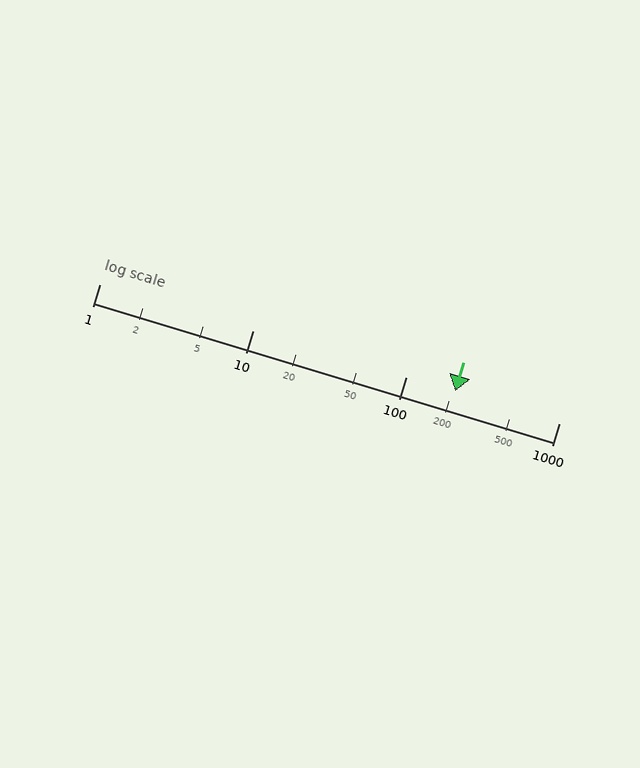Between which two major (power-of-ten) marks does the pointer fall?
The pointer is between 100 and 1000.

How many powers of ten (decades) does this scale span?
The scale spans 3 decades, from 1 to 1000.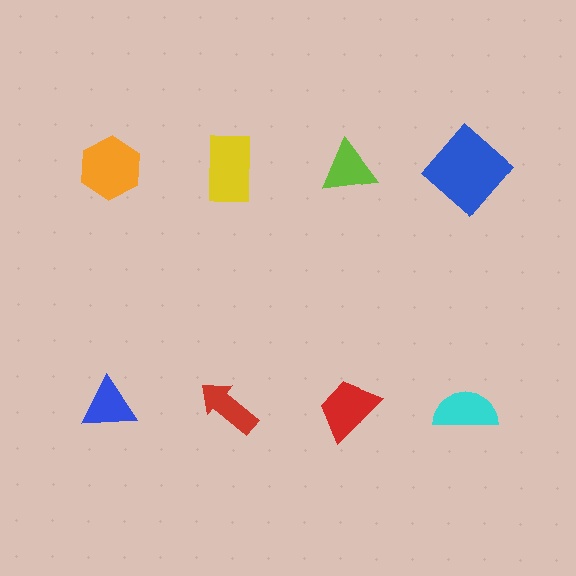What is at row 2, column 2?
A red arrow.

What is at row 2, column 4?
A cyan semicircle.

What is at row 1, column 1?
An orange hexagon.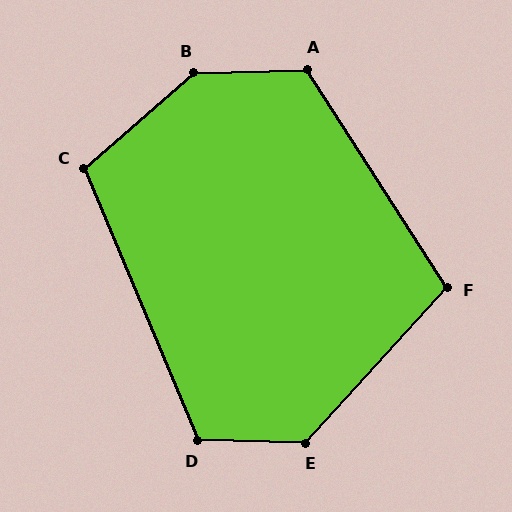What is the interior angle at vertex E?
Approximately 131 degrees (obtuse).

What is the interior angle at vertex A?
Approximately 121 degrees (obtuse).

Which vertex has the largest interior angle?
B, at approximately 141 degrees.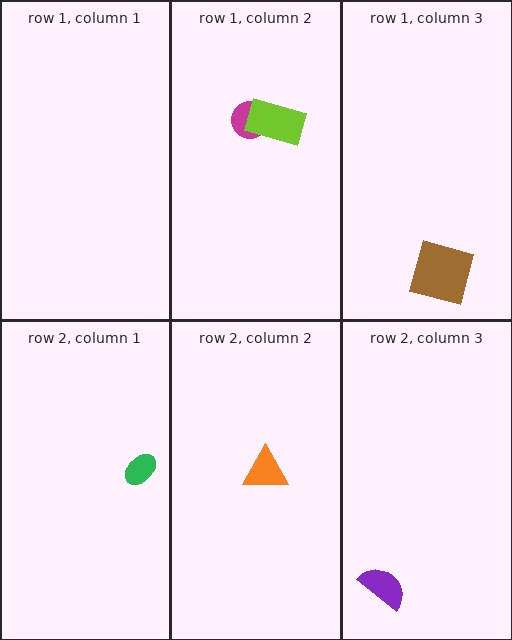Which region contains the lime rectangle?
The row 1, column 2 region.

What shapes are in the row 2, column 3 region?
The purple semicircle.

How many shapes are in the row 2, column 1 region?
1.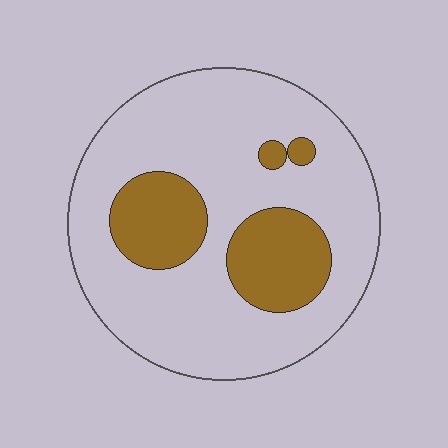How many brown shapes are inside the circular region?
4.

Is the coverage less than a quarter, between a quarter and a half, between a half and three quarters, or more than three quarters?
Less than a quarter.